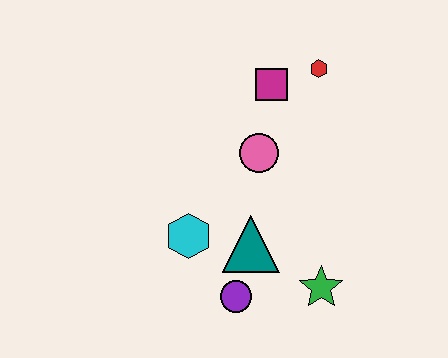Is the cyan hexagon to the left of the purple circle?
Yes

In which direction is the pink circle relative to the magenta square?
The pink circle is below the magenta square.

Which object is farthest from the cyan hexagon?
The red hexagon is farthest from the cyan hexagon.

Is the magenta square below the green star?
No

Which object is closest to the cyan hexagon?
The teal triangle is closest to the cyan hexagon.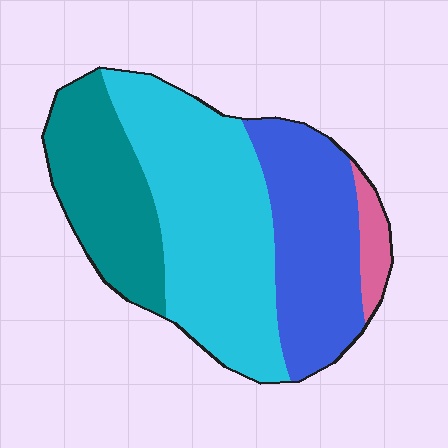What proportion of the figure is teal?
Teal takes up about one quarter (1/4) of the figure.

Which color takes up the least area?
Pink, at roughly 5%.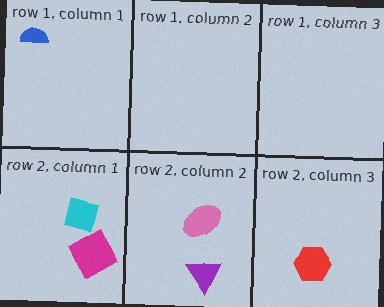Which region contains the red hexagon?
The row 2, column 3 region.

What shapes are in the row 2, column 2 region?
The pink ellipse, the purple triangle.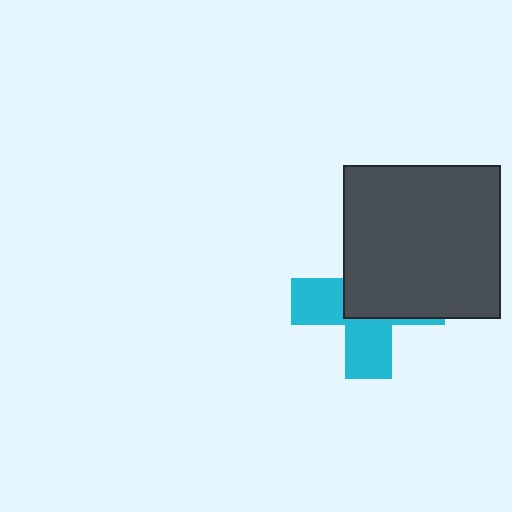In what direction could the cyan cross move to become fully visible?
The cyan cross could move toward the lower-left. That would shift it out from behind the dark gray rectangle entirely.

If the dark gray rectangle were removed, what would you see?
You would see the complete cyan cross.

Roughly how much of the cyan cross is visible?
About half of it is visible (roughly 45%).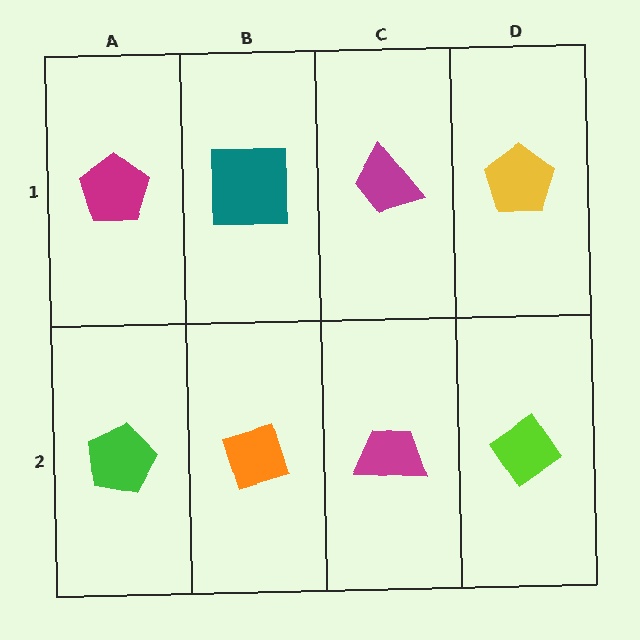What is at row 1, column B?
A teal square.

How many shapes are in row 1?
4 shapes.